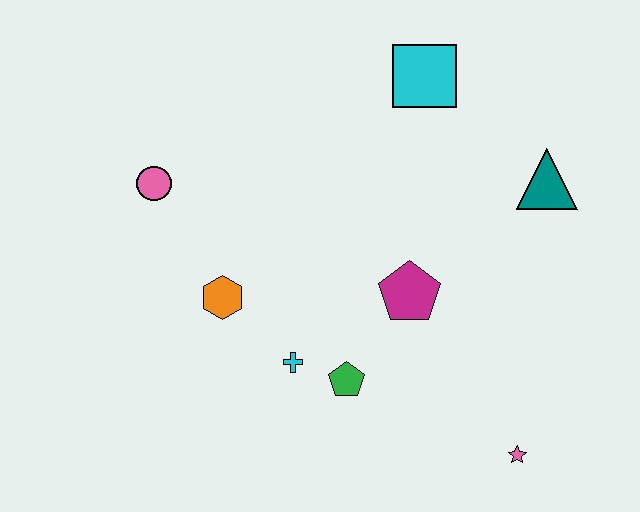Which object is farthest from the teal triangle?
The pink circle is farthest from the teal triangle.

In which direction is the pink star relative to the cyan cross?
The pink star is to the right of the cyan cross.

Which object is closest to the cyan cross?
The green pentagon is closest to the cyan cross.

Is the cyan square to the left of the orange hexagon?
No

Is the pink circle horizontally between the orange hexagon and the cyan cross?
No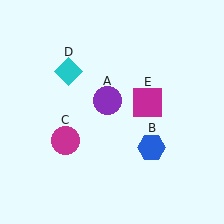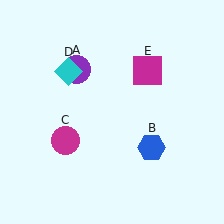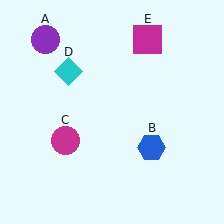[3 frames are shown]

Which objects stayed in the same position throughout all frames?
Blue hexagon (object B) and magenta circle (object C) and cyan diamond (object D) remained stationary.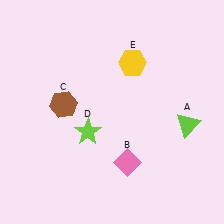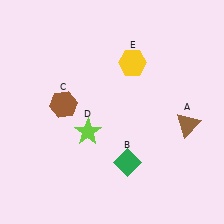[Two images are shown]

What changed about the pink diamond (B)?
In Image 1, B is pink. In Image 2, it changed to green.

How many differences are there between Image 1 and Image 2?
There are 2 differences between the two images.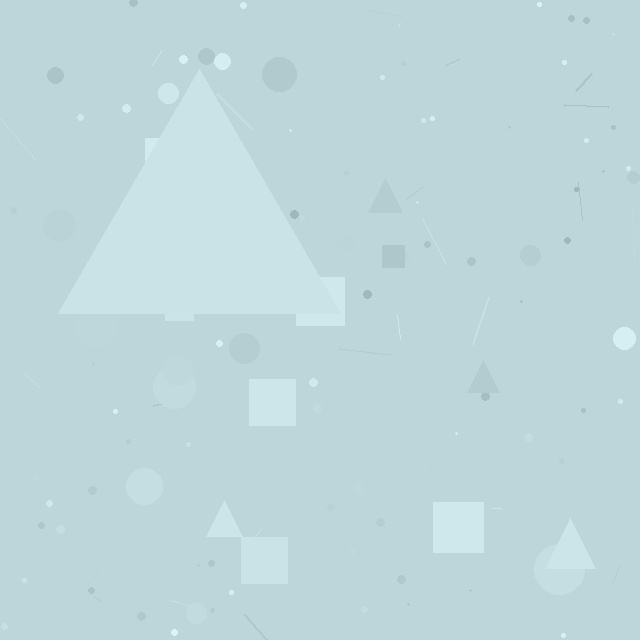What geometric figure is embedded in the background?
A triangle is embedded in the background.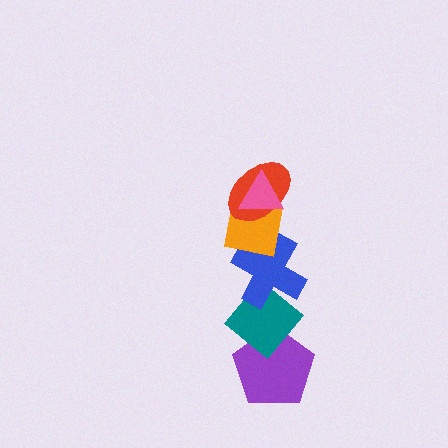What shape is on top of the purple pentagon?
The teal diamond is on top of the purple pentagon.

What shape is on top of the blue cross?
The orange square is on top of the blue cross.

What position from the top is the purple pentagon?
The purple pentagon is 6th from the top.